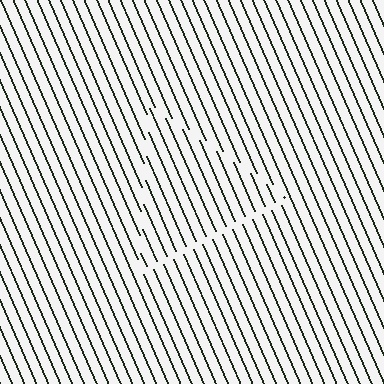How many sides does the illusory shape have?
3 sides — the line-ends trace a triangle.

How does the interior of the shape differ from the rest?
The interior of the shape contains the same grating, shifted by half a period — the contour is defined by the phase discontinuity where line-ends from the inner and outer gratings abut.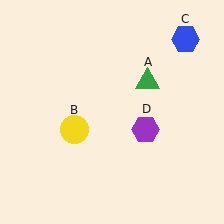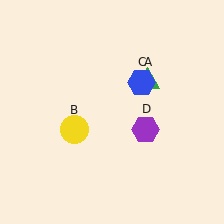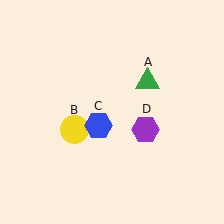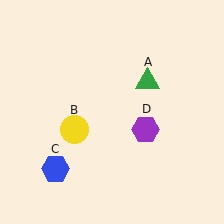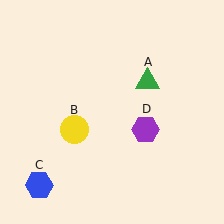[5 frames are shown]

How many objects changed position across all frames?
1 object changed position: blue hexagon (object C).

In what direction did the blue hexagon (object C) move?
The blue hexagon (object C) moved down and to the left.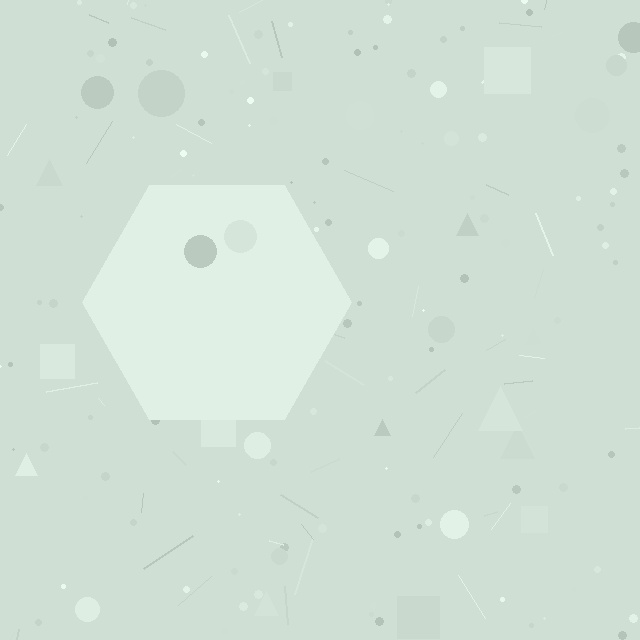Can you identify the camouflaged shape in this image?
The camouflaged shape is a hexagon.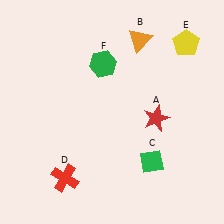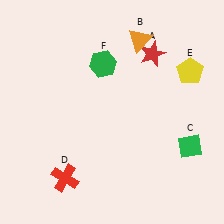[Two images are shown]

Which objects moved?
The objects that moved are: the red star (A), the green diamond (C), the yellow pentagon (E).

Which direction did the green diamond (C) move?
The green diamond (C) moved right.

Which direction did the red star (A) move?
The red star (A) moved up.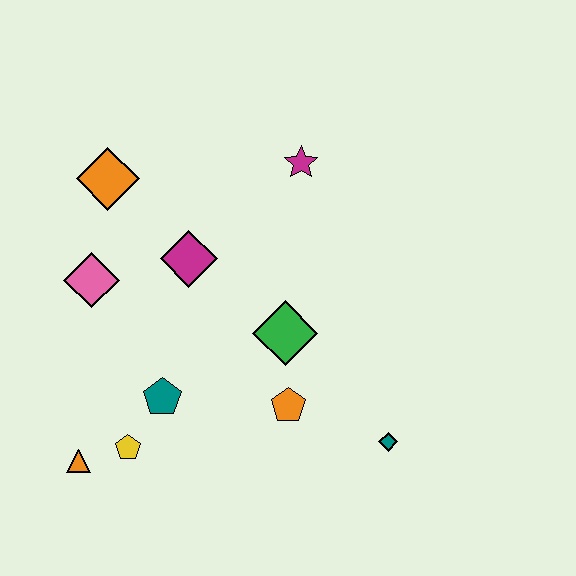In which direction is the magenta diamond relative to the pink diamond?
The magenta diamond is to the right of the pink diamond.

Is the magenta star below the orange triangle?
No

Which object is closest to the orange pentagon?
The green diamond is closest to the orange pentagon.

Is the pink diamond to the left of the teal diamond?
Yes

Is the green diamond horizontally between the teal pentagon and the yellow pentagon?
No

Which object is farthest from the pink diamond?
The teal diamond is farthest from the pink diamond.